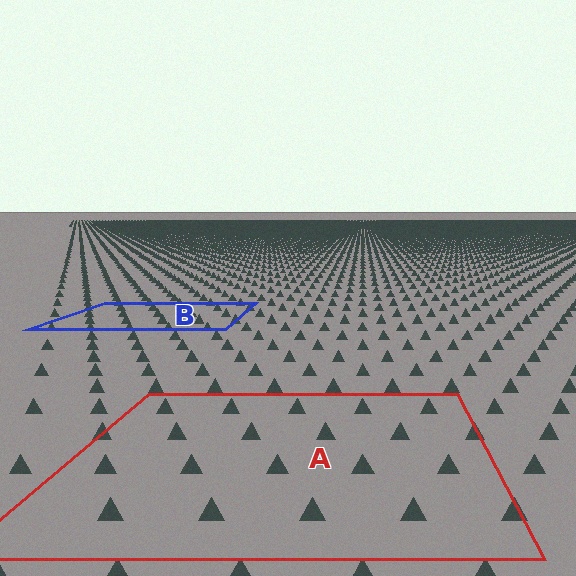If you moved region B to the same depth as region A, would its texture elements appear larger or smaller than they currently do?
They would appear larger. At a closer depth, the same texture elements are projected at a bigger on-screen size.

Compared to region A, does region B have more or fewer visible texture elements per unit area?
Region B has more texture elements per unit area — they are packed more densely because it is farther away.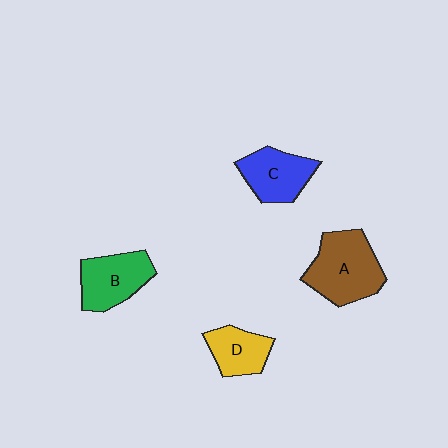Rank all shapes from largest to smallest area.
From largest to smallest: A (brown), B (green), C (blue), D (yellow).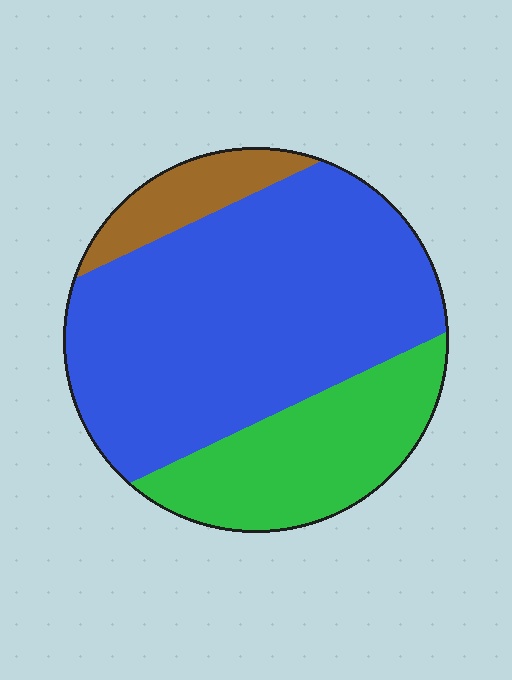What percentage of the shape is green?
Green covers roughly 25% of the shape.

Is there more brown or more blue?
Blue.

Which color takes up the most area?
Blue, at roughly 65%.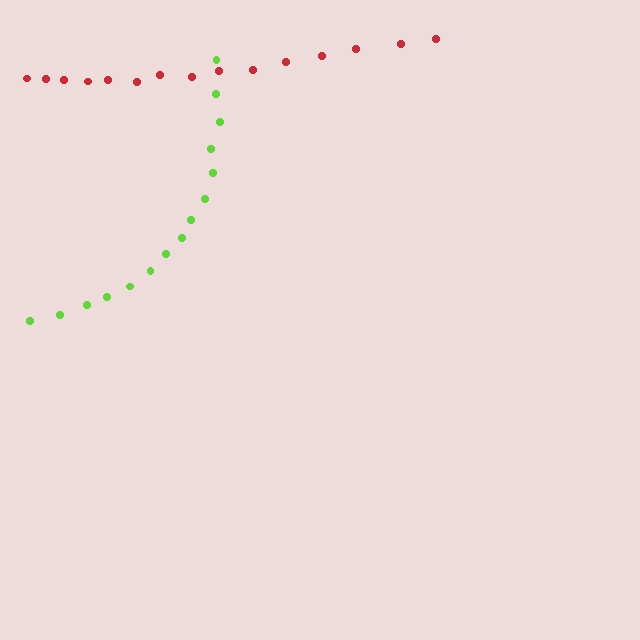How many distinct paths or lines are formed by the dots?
There are 2 distinct paths.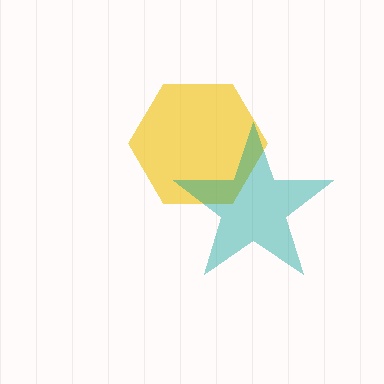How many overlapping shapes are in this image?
There are 2 overlapping shapes in the image.